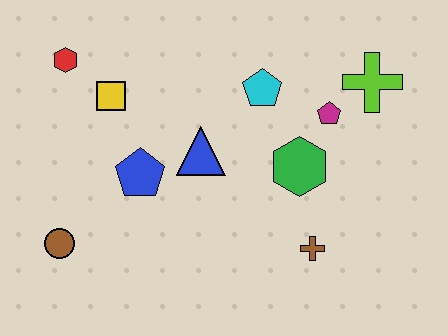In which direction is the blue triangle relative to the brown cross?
The blue triangle is to the left of the brown cross.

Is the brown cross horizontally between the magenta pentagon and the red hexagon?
Yes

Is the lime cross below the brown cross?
No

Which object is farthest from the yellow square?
The lime cross is farthest from the yellow square.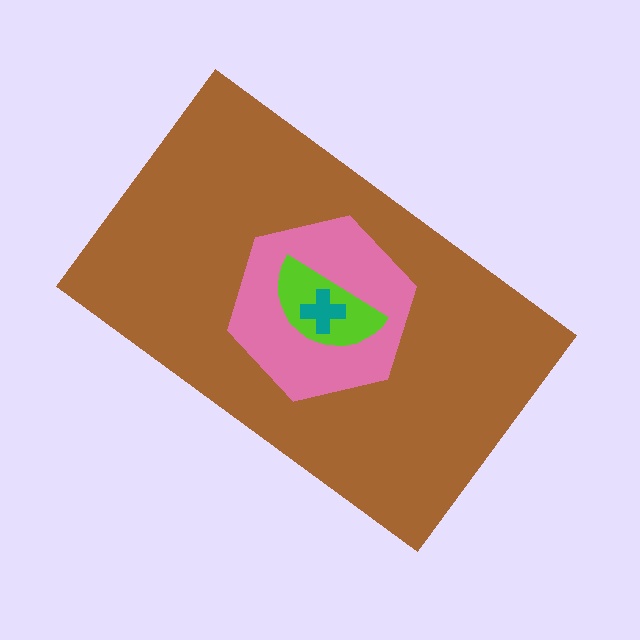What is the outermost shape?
The brown rectangle.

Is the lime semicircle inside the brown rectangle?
Yes.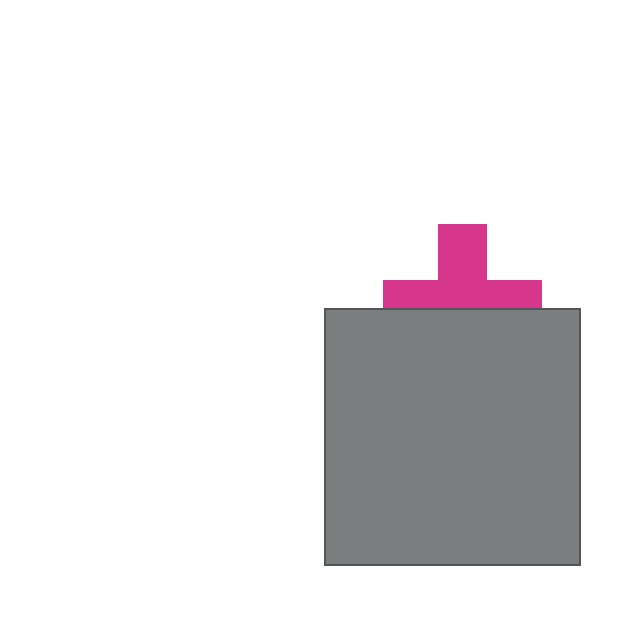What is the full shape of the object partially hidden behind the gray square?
The partially hidden object is a magenta cross.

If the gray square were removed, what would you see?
You would see the complete magenta cross.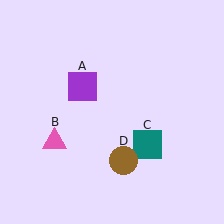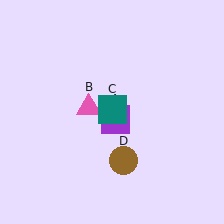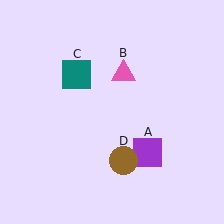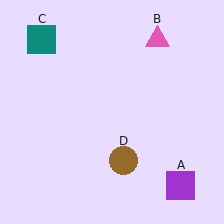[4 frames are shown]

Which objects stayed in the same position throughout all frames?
Brown circle (object D) remained stationary.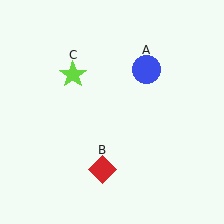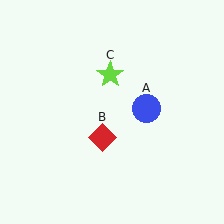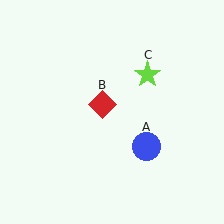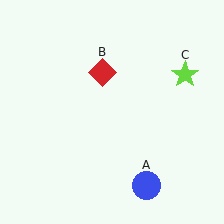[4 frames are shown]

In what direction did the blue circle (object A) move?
The blue circle (object A) moved down.